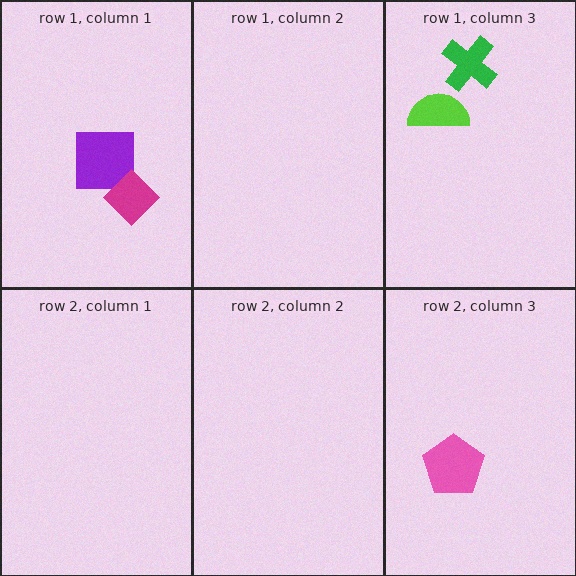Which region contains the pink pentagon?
The row 2, column 3 region.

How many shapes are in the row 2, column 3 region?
1.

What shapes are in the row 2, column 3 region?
The pink pentagon.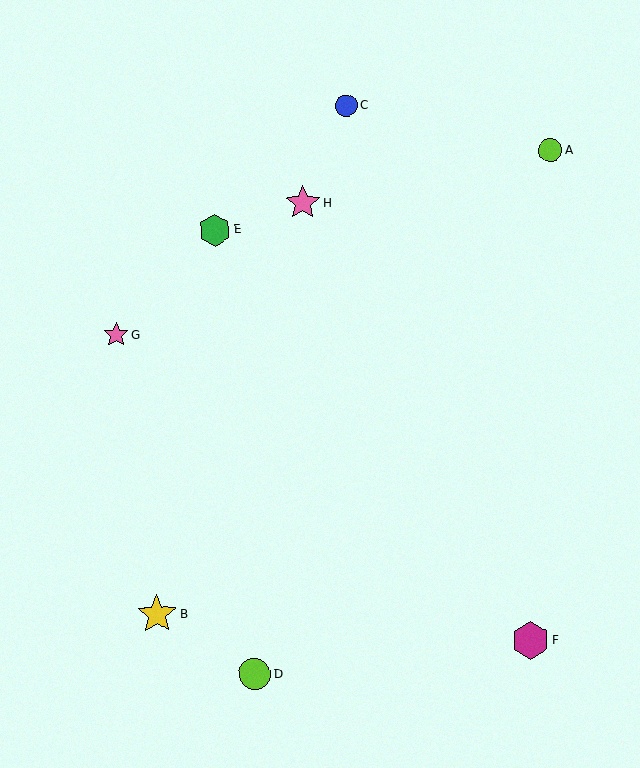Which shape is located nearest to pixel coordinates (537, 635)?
The magenta hexagon (labeled F) at (530, 640) is nearest to that location.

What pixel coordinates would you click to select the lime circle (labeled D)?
Click at (255, 674) to select the lime circle D.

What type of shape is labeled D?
Shape D is a lime circle.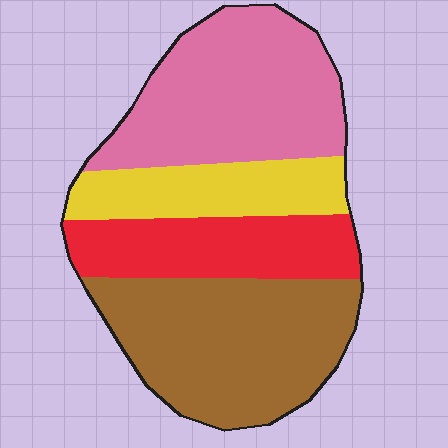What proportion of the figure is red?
Red takes up about one fifth (1/5) of the figure.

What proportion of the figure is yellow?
Yellow takes up about one sixth (1/6) of the figure.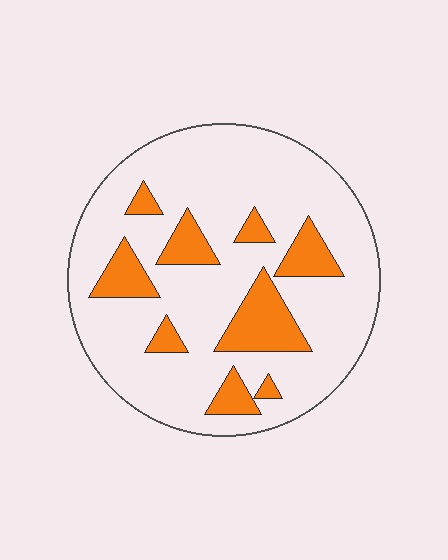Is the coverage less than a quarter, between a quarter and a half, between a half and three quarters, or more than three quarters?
Less than a quarter.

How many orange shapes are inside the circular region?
9.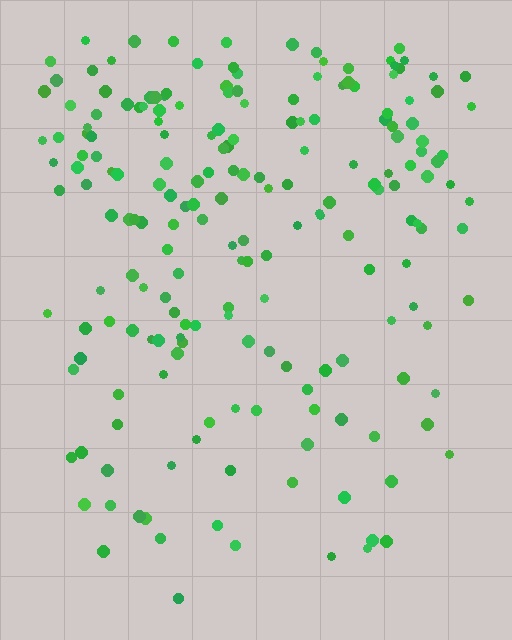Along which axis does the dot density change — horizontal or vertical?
Vertical.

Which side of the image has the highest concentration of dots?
The top.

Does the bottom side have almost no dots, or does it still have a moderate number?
Still a moderate number, just noticeably fewer than the top.